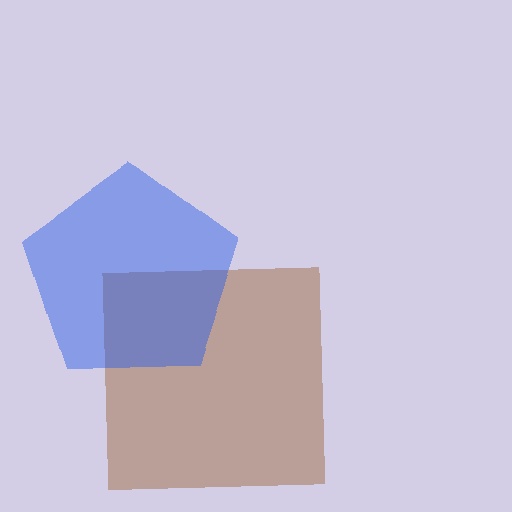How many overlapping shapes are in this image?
There are 2 overlapping shapes in the image.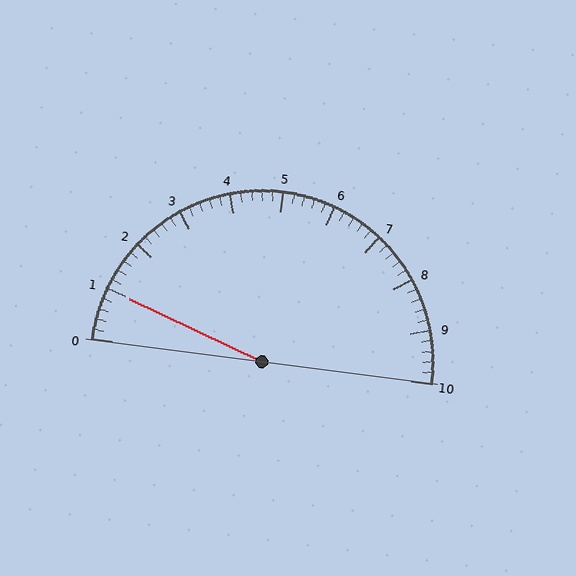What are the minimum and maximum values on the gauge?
The gauge ranges from 0 to 10.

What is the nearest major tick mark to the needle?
The nearest major tick mark is 1.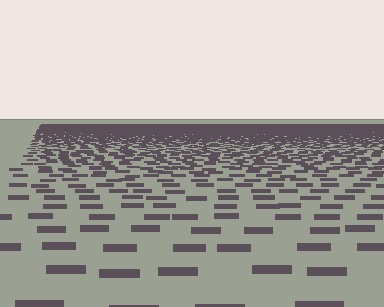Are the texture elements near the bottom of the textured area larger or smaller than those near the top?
Larger. Near the bottom, elements are closer to the viewer and appear at a bigger on-screen size.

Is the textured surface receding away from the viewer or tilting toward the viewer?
The surface is receding away from the viewer. Texture elements get smaller and denser toward the top.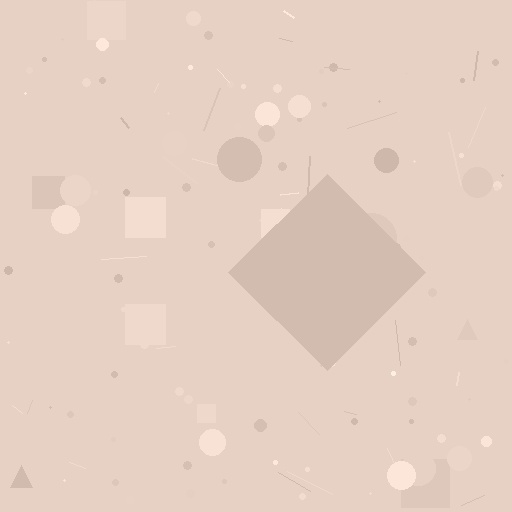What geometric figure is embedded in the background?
A diamond is embedded in the background.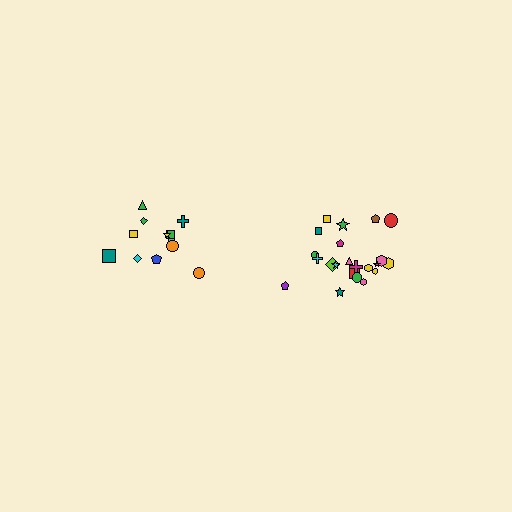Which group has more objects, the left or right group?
The right group.